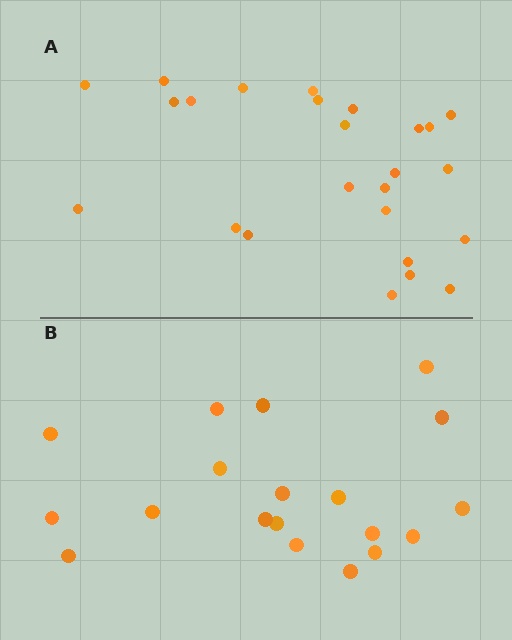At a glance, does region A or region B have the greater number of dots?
Region A (the top region) has more dots.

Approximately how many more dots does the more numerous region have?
Region A has about 6 more dots than region B.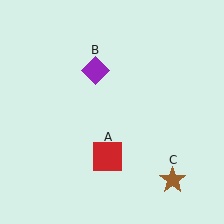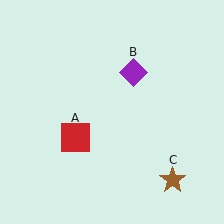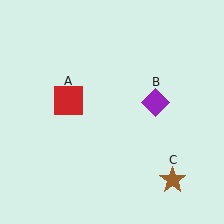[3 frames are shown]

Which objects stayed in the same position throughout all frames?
Brown star (object C) remained stationary.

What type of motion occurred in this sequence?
The red square (object A), purple diamond (object B) rotated clockwise around the center of the scene.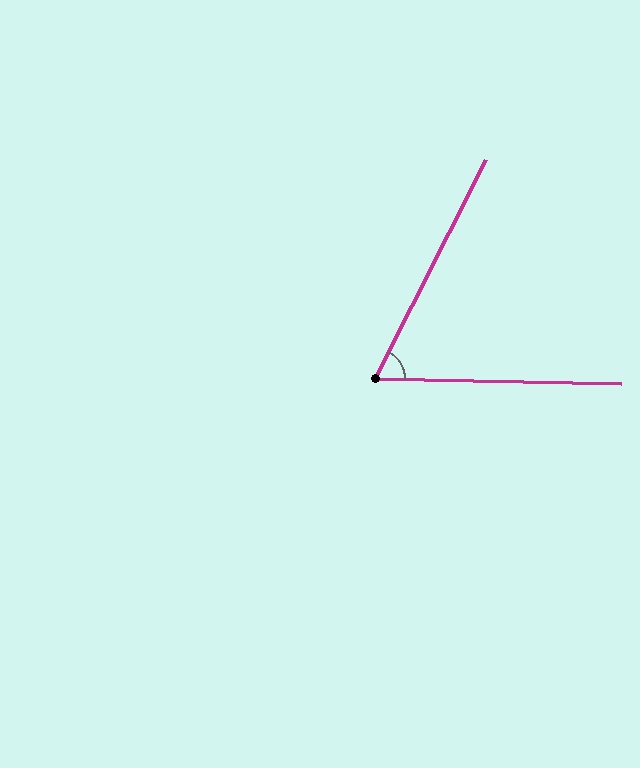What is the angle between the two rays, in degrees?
Approximately 64 degrees.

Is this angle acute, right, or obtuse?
It is acute.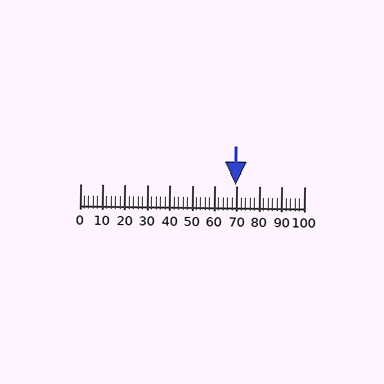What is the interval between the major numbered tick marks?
The major tick marks are spaced 10 units apart.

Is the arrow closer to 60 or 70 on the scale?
The arrow is closer to 70.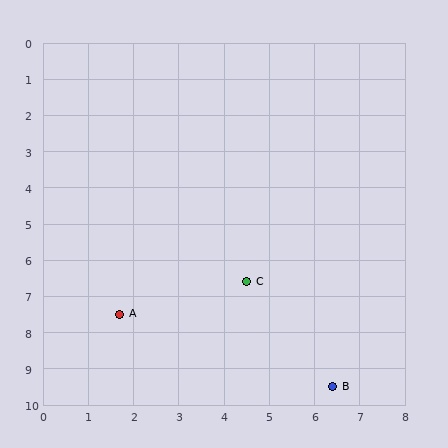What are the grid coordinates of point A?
Point A is at approximately (1.7, 7.5).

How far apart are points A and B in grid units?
Points A and B are about 5.1 grid units apart.